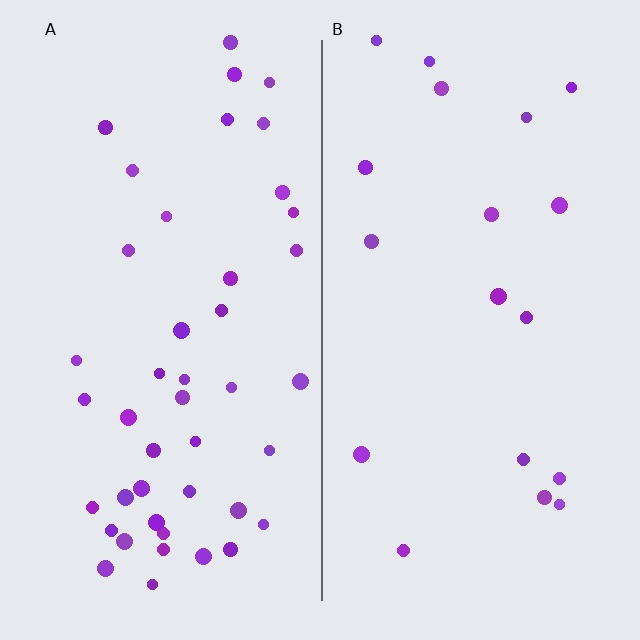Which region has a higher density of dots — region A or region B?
A (the left).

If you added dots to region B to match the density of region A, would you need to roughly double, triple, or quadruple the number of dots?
Approximately double.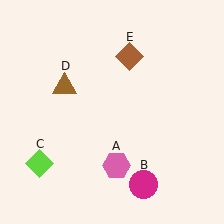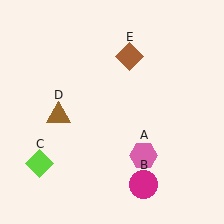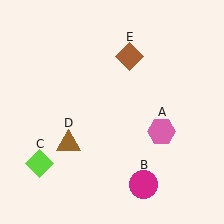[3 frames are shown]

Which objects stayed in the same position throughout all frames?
Magenta circle (object B) and lime diamond (object C) and brown diamond (object E) remained stationary.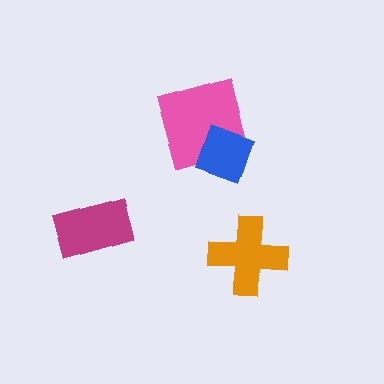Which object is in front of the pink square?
The blue diamond is in front of the pink square.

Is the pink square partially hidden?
Yes, it is partially covered by another shape.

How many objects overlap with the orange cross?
0 objects overlap with the orange cross.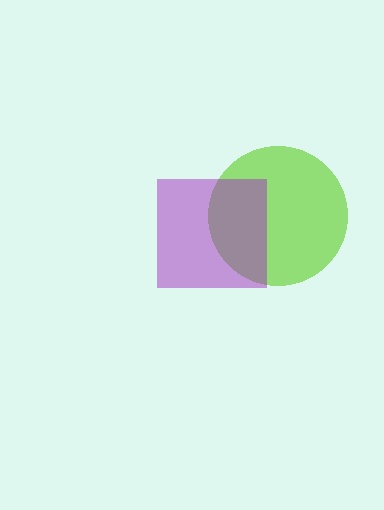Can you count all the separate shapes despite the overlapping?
Yes, there are 2 separate shapes.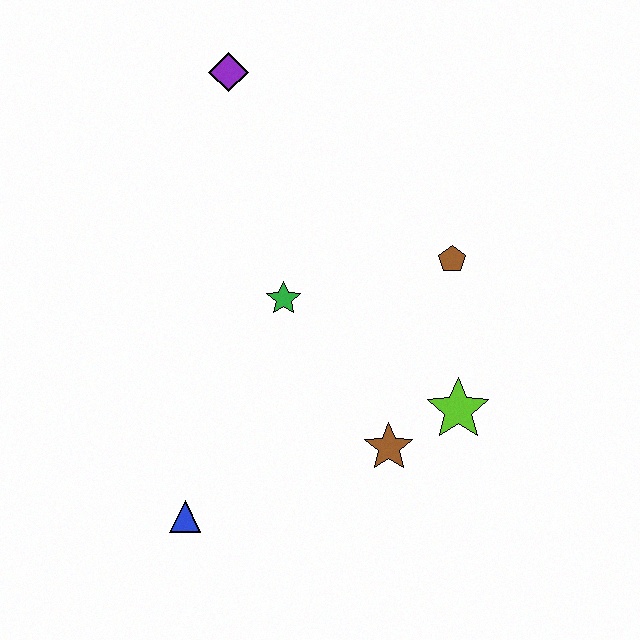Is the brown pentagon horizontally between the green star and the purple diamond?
No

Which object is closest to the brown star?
The lime star is closest to the brown star.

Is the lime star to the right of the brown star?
Yes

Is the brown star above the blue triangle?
Yes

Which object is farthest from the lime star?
The purple diamond is farthest from the lime star.